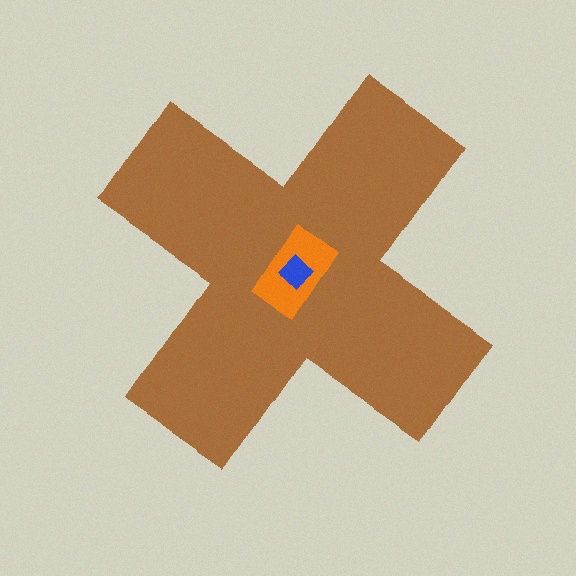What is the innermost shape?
The blue diamond.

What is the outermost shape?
The brown cross.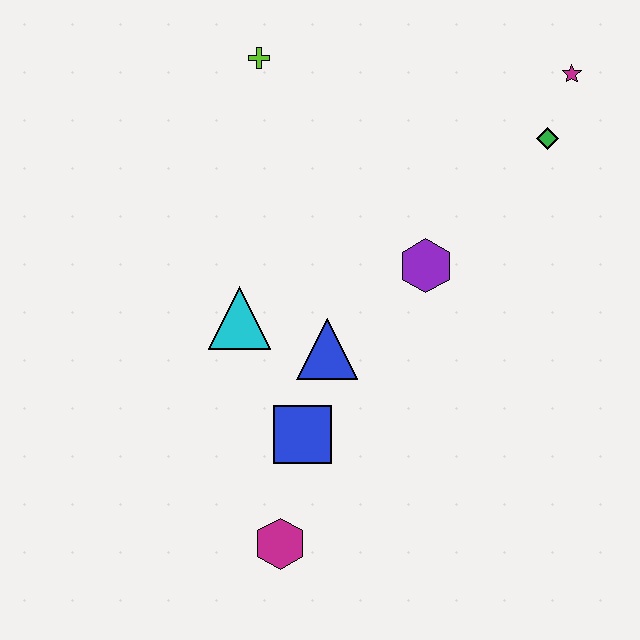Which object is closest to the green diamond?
The magenta star is closest to the green diamond.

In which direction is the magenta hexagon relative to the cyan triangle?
The magenta hexagon is below the cyan triangle.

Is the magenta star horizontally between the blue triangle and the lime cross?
No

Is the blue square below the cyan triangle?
Yes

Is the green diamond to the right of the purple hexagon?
Yes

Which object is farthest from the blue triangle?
The magenta star is farthest from the blue triangle.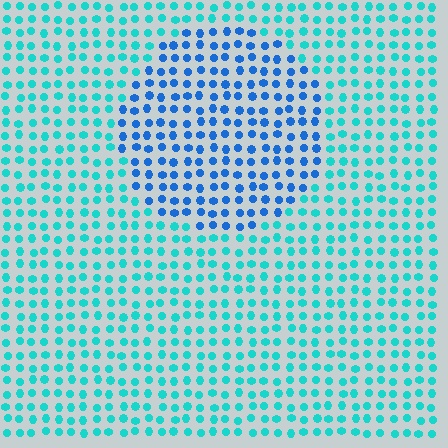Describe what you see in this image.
The image is filled with small cyan elements in a uniform arrangement. A circle-shaped region is visible where the elements are tinted to a slightly different hue, forming a subtle color boundary.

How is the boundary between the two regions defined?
The boundary is defined purely by a slight shift in hue (about 38 degrees). Spacing, size, and orientation are identical on both sides.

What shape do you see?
I see a circle.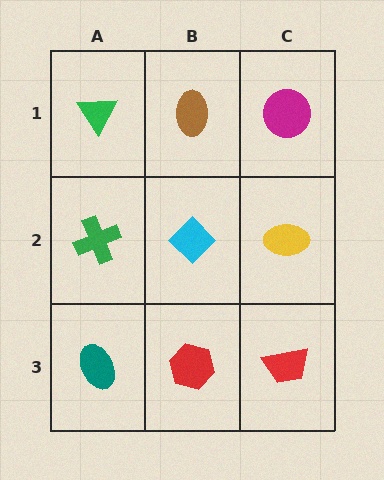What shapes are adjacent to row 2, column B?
A brown ellipse (row 1, column B), a red hexagon (row 3, column B), a green cross (row 2, column A), a yellow ellipse (row 2, column C).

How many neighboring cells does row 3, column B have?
3.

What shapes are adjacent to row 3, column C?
A yellow ellipse (row 2, column C), a red hexagon (row 3, column B).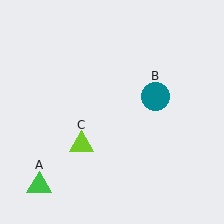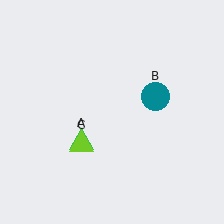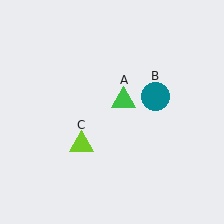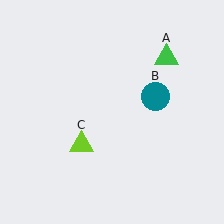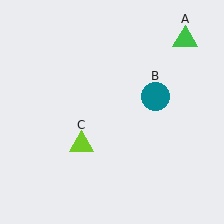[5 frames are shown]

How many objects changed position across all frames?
1 object changed position: green triangle (object A).